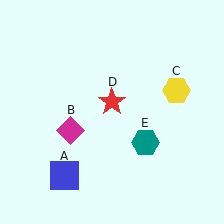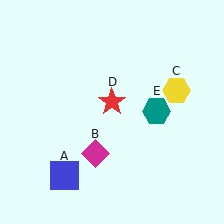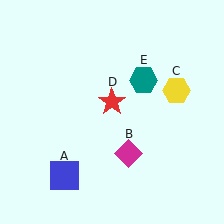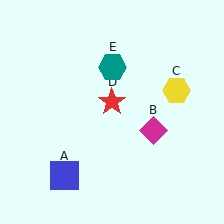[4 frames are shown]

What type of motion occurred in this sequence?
The magenta diamond (object B), teal hexagon (object E) rotated counterclockwise around the center of the scene.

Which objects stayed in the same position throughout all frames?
Blue square (object A) and yellow hexagon (object C) and red star (object D) remained stationary.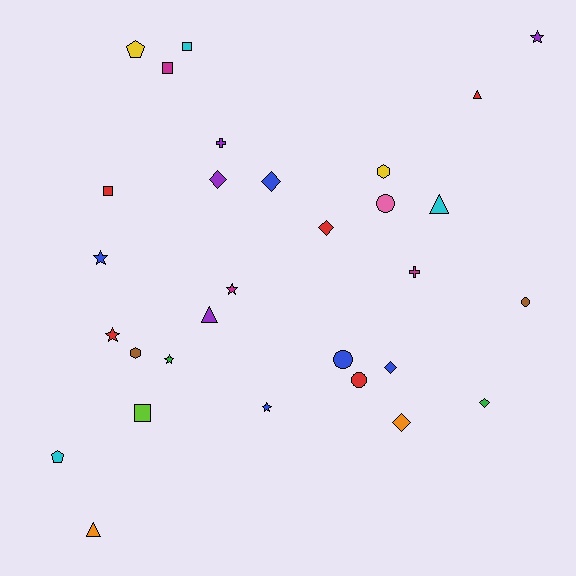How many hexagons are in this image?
There are 2 hexagons.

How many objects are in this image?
There are 30 objects.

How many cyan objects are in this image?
There are 3 cyan objects.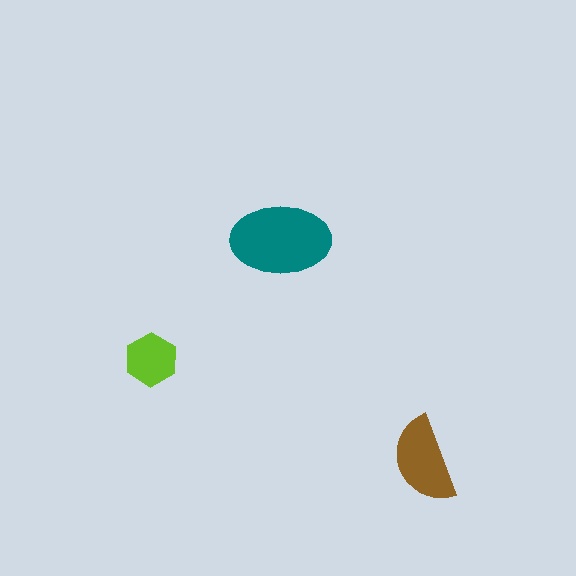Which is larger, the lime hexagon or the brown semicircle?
The brown semicircle.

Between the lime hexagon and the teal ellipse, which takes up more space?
The teal ellipse.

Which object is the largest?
The teal ellipse.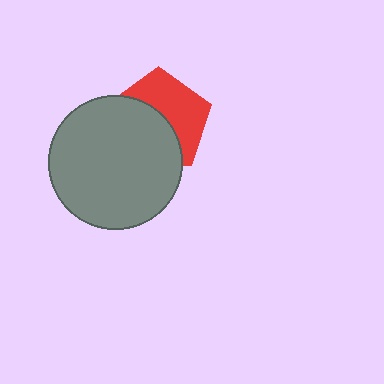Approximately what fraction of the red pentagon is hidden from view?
Roughly 52% of the red pentagon is hidden behind the gray circle.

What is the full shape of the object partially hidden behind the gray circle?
The partially hidden object is a red pentagon.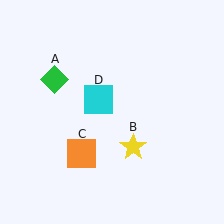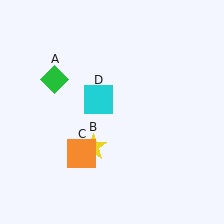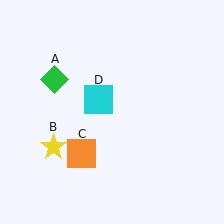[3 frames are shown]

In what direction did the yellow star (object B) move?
The yellow star (object B) moved left.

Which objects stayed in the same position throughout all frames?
Green diamond (object A) and orange square (object C) and cyan square (object D) remained stationary.